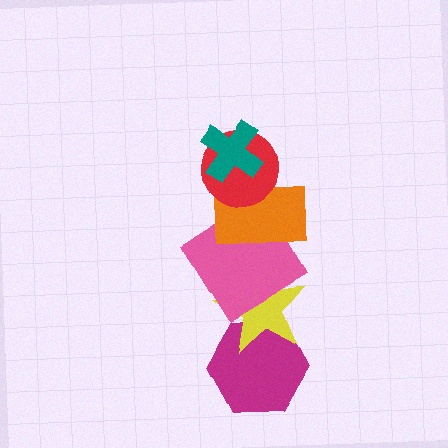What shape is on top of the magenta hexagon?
The yellow star is on top of the magenta hexagon.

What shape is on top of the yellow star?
The pink diamond is on top of the yellow star.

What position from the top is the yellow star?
The yellow star is 5th from the top.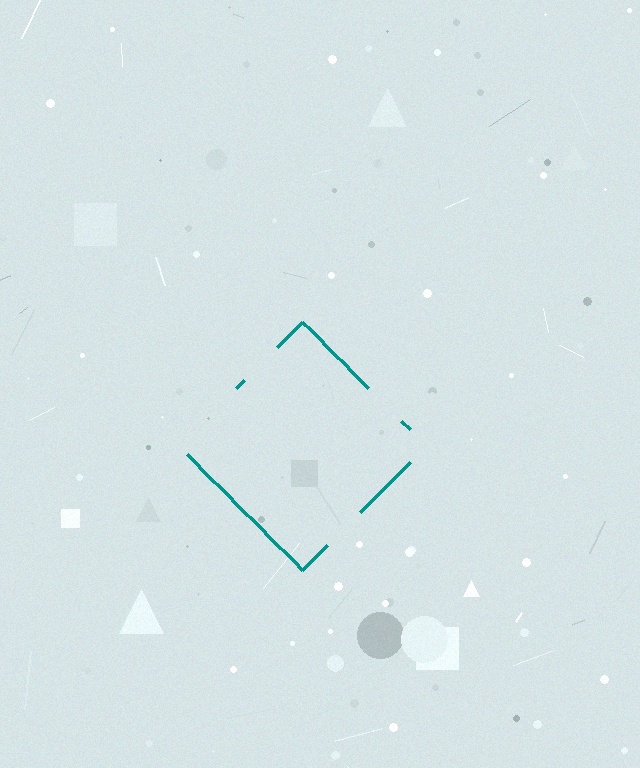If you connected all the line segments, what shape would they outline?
They would outline a diamond.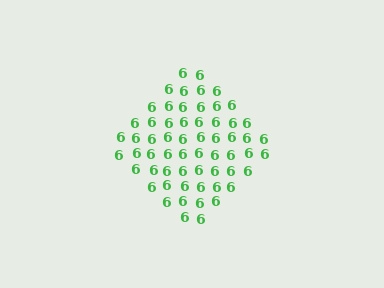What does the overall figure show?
The overall figure shows a diamond.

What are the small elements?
The small elements are digit 6's.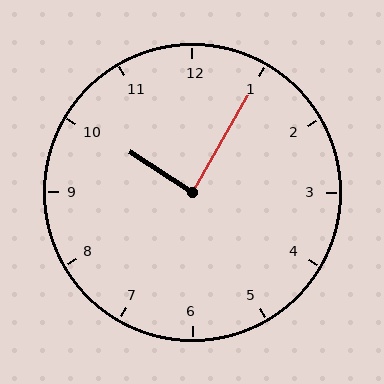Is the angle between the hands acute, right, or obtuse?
It is right.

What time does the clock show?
10:05.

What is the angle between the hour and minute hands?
Approximately 88 degrees.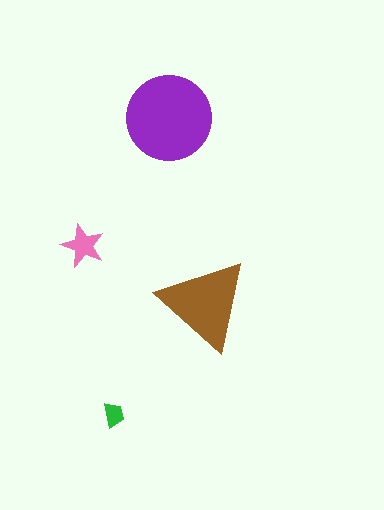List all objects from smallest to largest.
The green trapezoid, the pink star, the brown triangle, the purple circle.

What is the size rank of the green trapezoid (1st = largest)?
4th.